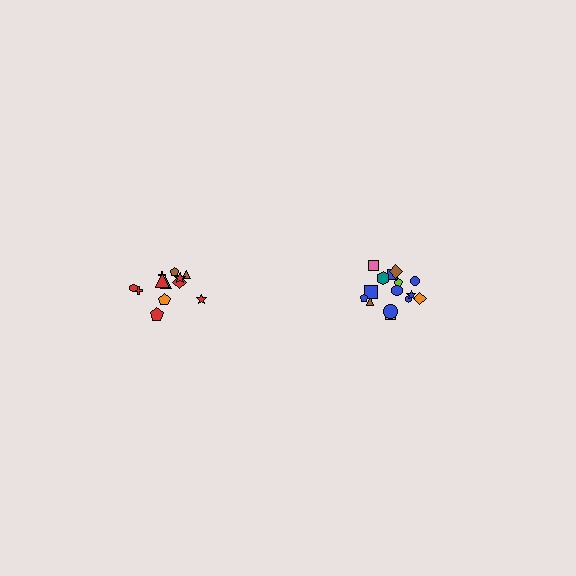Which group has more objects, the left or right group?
The right group.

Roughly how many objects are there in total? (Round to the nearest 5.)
Roughly 25 objects in total.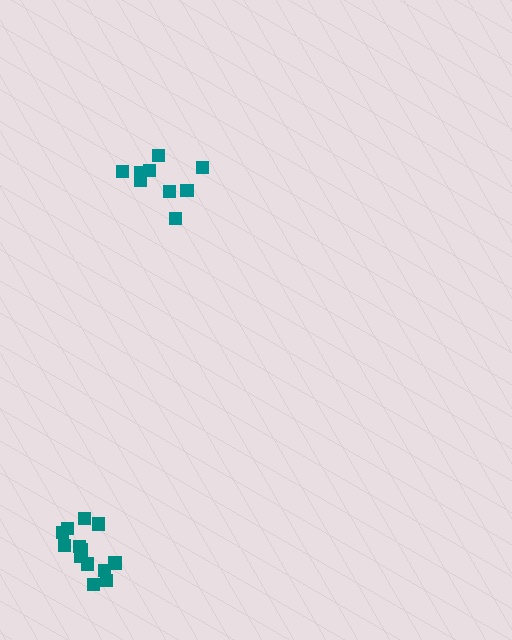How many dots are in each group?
Group 1: 9 dots, Group 2: 13 dots (22 total).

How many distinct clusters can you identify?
There are 2 distinct clusters.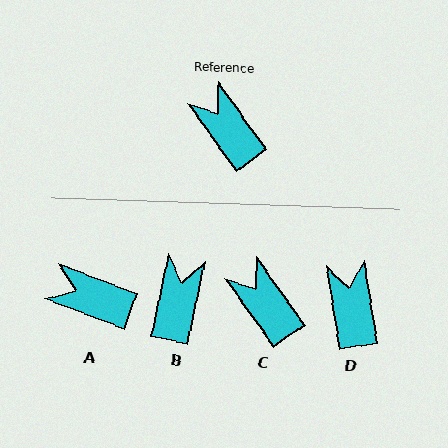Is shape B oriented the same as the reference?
No, it is off by about 47 degrees.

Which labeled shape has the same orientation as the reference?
C.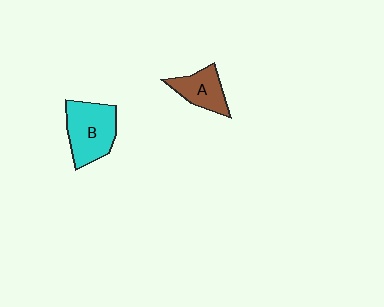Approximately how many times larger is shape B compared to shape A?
Approximately 1.5 times.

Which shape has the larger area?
Shape B (cyan).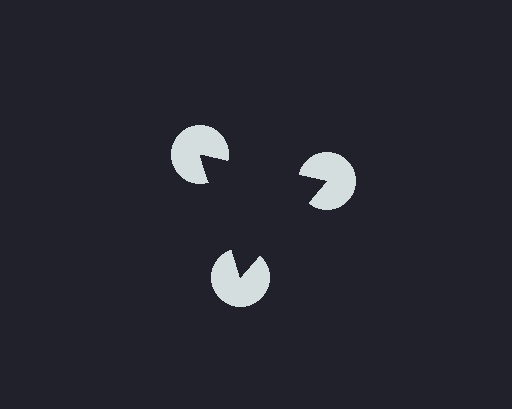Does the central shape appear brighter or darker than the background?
It typically appears slightly darker than the background, even though no actual brightness change is drawn.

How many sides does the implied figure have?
3 sides.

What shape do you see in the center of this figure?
An illusory triangle — its edges are inferred from the aligned wedge cuts in the pac-man discs, not physically drawn.